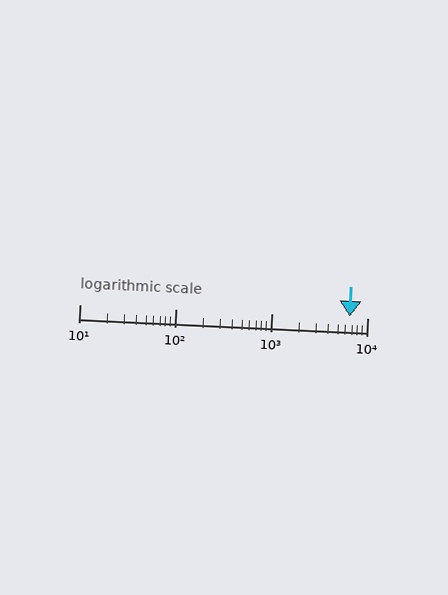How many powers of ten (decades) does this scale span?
The scale spans 3 decades, from 10 to 10000.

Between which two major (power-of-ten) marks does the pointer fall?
The pointer is between 1000 and 10000.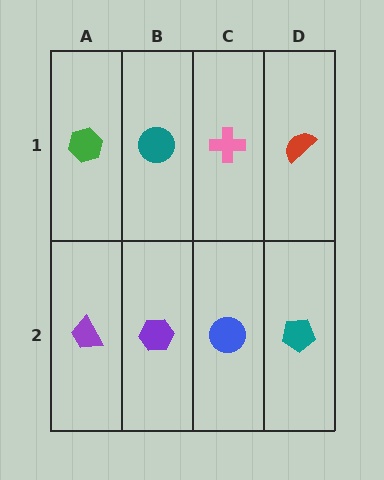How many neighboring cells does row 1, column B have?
3.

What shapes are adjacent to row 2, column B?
A teal circle (row 1, column B), a purple trapezoid (row 2, column A), a blue circle (row 2, column C).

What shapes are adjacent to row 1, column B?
A purple hexagon (row 2, column B), a green hexagon (row 1, column A), a pink cross (row 1, column C).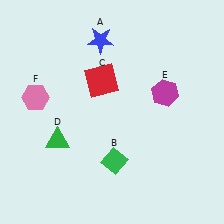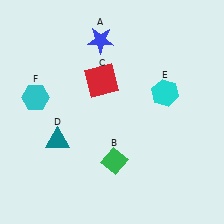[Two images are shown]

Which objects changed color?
D changed from green to teal. E changed from magenta to cyan. F changed from pink to cyan.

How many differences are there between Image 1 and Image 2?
There are 3 differences between the two images.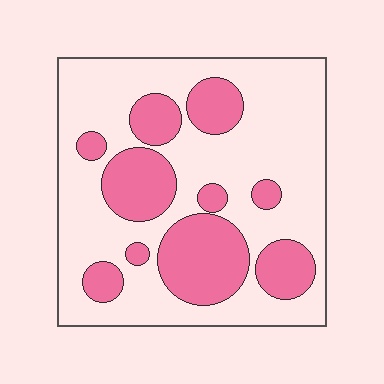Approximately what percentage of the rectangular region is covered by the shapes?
Approximately 30%.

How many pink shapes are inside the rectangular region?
10.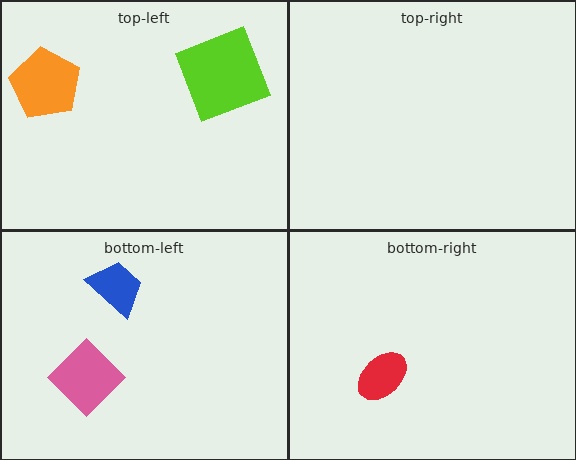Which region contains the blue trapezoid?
The bottom-left region.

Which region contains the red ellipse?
The bottom-right region.